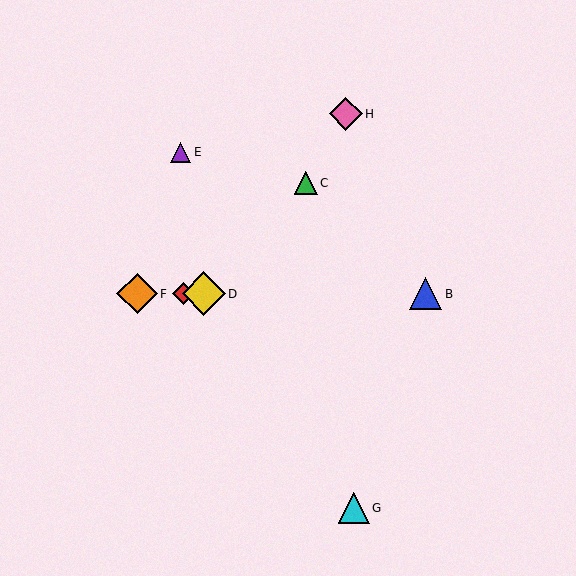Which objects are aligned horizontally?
Objects A, B, D, F are aligned horizontally.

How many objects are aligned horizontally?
4 objects (A, B, D, F) are aligned horizontally.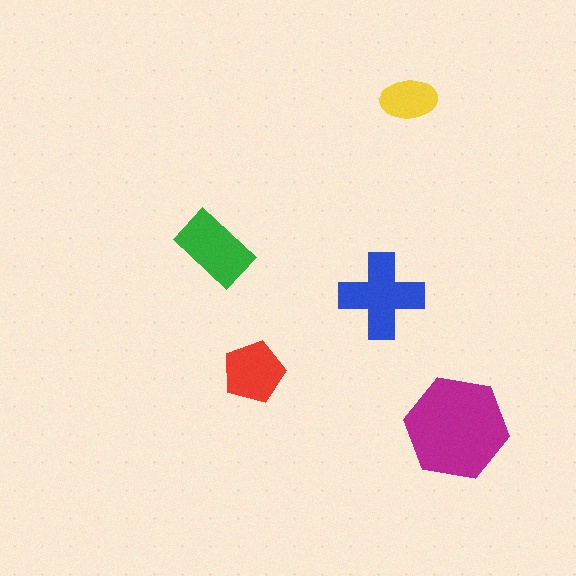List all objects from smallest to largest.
The yellow ellipse, the red pentagon, the green rectangle, the blue cross, the magenta hexagon.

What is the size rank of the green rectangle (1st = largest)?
3rd.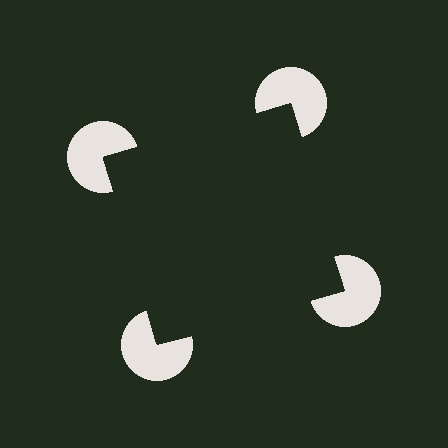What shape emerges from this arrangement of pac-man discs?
An illusory square — its edges are inferred from the aligned wedge cuts in the pac-man discs, not physically drawn.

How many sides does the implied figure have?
4 sides.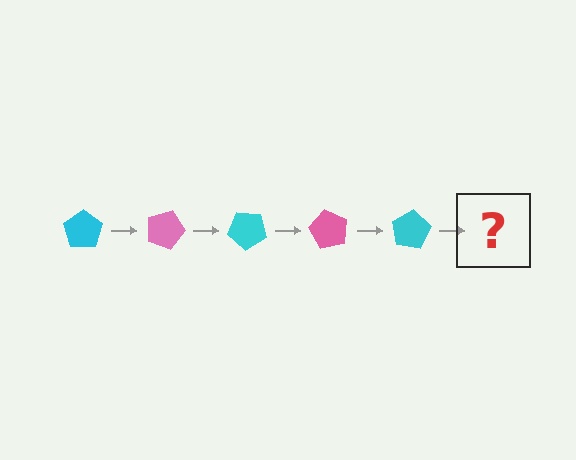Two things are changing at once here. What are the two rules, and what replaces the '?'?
The two rules are that it rotates 20 degrees each step and the color cycles through cyan and pink. The '?' should be a pink pentagon, rotated 100 degrees from the start.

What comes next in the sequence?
The next element should be a pink pentagon, rotated 100 degrees from the start.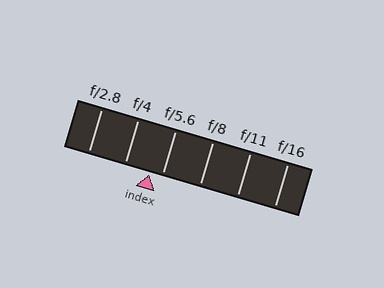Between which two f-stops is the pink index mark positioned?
The index mark is between f/4 and f/5.6.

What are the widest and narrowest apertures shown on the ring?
The widest aperture shown is f/2.8 and the narrowest is f/16.